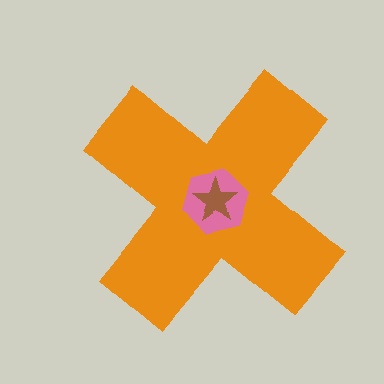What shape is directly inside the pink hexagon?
The brown star.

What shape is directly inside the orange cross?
The pink hexagon.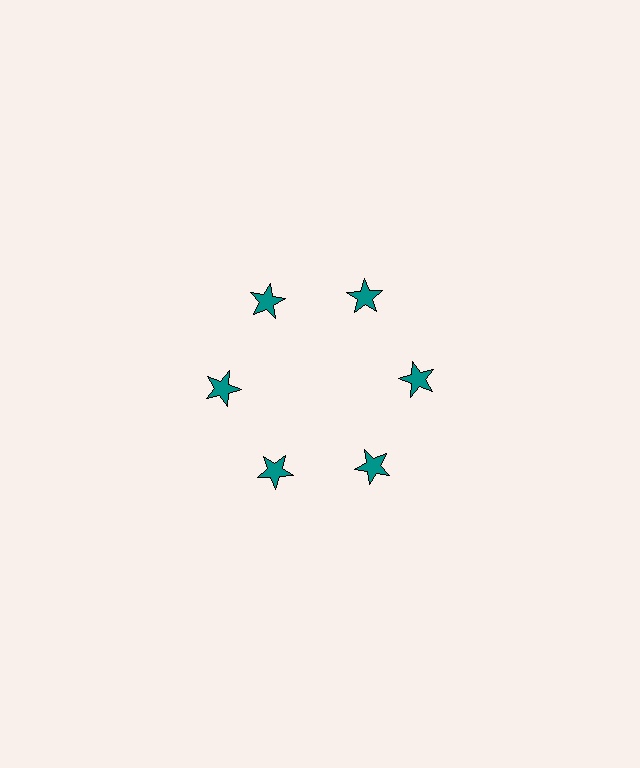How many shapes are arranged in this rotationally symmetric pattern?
There are 6 shapes, arranged in 6 groups of 1.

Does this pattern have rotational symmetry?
Yes, this pattern has 6-fold rotational symmetry. It looks the same after rotating 60 degrees around the center.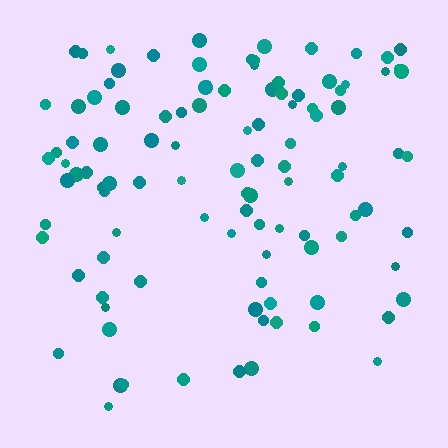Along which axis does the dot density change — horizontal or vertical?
Vertical.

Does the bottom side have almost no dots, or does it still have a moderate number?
Still a moderate number, just noticeably fewer than the top.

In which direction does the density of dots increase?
From bottom to top, with the top side densest.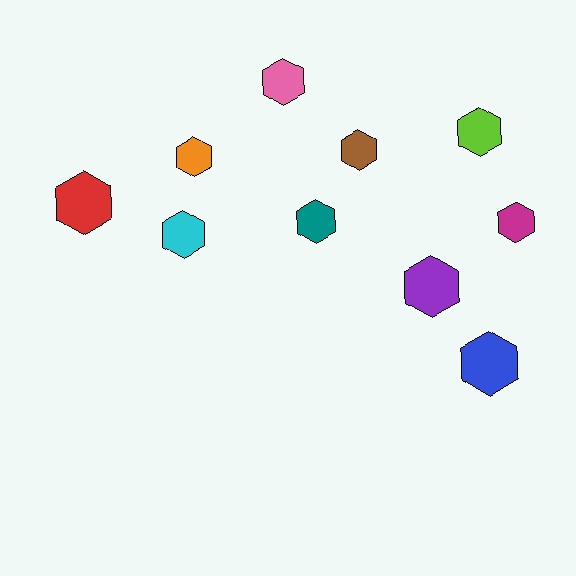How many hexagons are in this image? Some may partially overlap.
There are 10 hexagons.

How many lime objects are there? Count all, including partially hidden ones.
There is 1 lime object.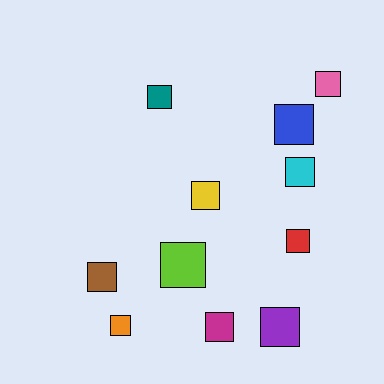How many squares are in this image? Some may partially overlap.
There are 11 squares.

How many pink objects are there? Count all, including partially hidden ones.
There is 1 pink object.